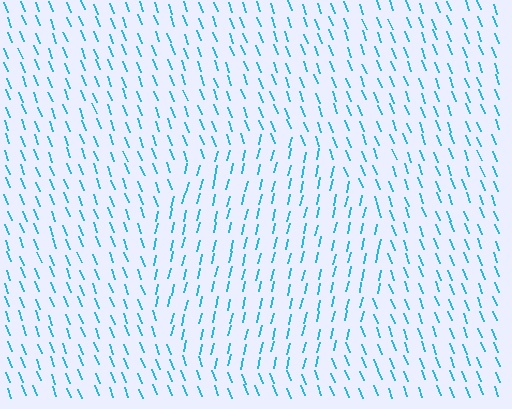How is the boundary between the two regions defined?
The boundary is defined purely by a change in line orientation (approximately 34 degrees difference). All lines are the same color and thickness.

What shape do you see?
I see a circle.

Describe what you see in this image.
The image is filled with small cyan line segments. A circle region in the image has lines oriented differently from the surrounding lines, creating a visible texture boundary.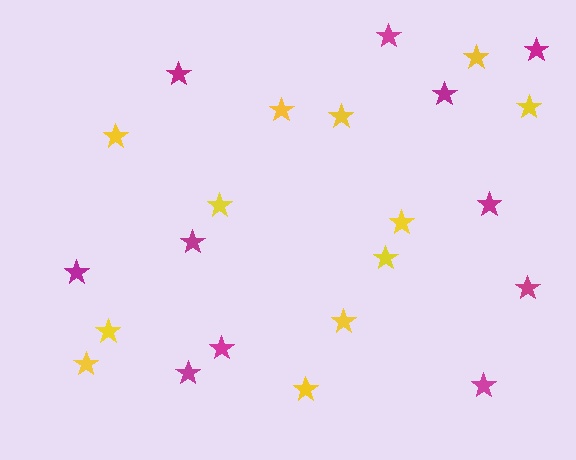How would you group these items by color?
There are 2 groups: one group of magenta stars (11) and one group of yellow stars (12).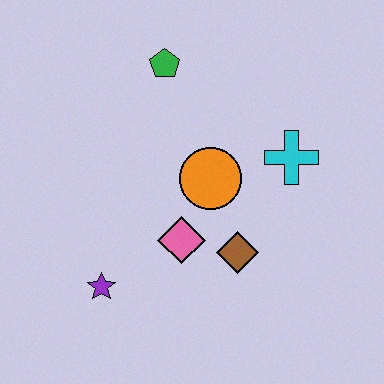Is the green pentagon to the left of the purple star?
No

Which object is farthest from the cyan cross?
The purple star is farthest from the cyan cross.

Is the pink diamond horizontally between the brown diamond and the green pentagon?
Yes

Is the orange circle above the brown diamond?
Yes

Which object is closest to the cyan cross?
The orange circle is closest to the cyan cross.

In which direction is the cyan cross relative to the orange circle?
The cyan cross is to the right of the orange circle.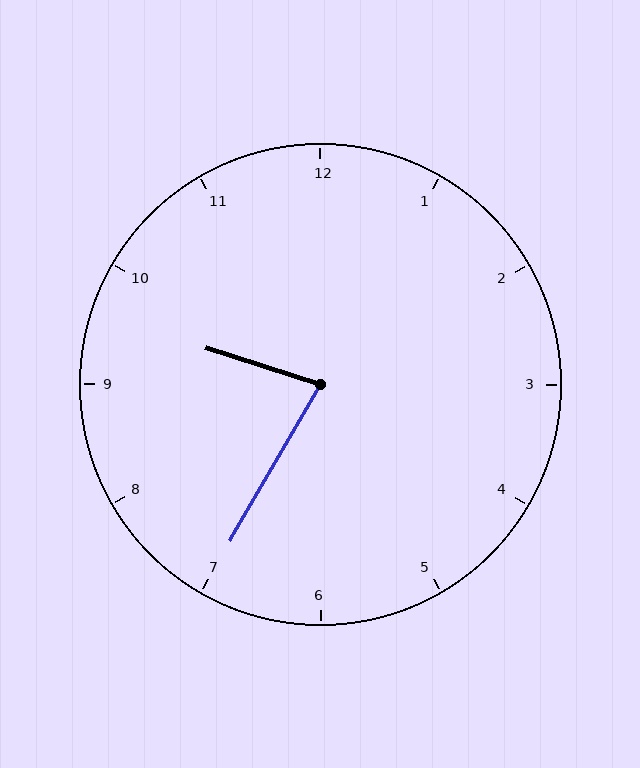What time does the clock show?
9:35.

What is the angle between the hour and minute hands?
Approximately 78 degrees.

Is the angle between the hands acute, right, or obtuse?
It is acute.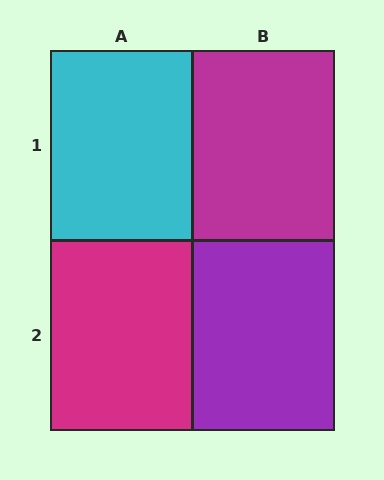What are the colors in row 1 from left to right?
Cyan, magenta.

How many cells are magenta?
2 cells are magenta.